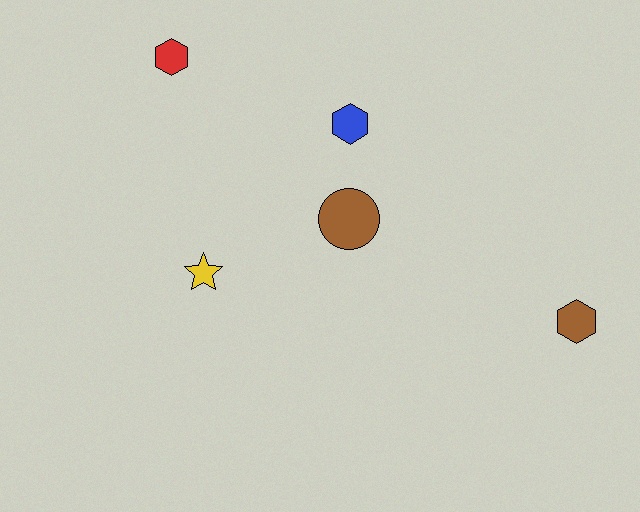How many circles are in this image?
There is 1 circle.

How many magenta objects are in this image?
There are no magenta objects.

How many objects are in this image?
There are 5 objects.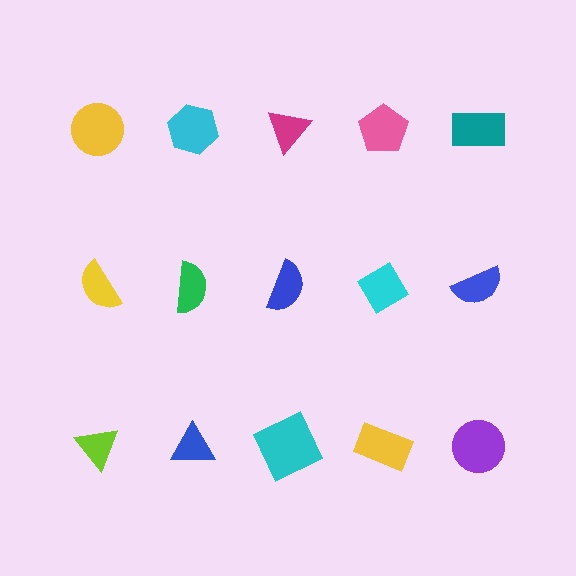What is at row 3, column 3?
A cyan square.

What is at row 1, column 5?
A teal rectangle.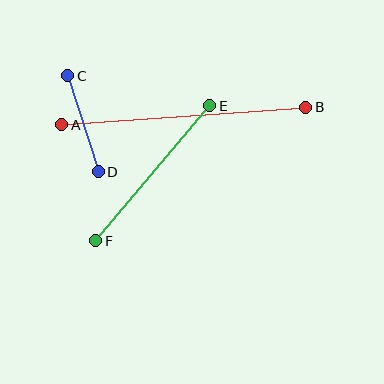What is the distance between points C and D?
The distance is approximately 101 pixels.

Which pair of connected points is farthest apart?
Points A and B are farthest apart.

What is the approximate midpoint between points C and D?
The midpoint is at approximately (83, 124) pixels.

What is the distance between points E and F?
The distance is approximately 176 pixels.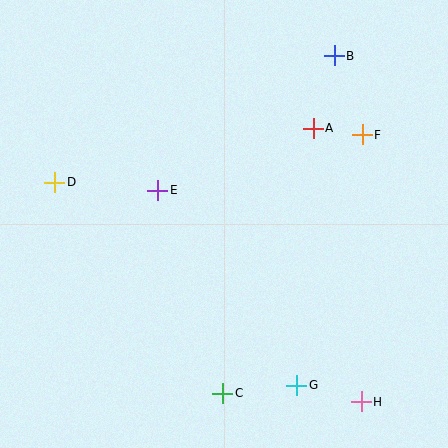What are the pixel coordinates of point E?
Point E is at (158, 190).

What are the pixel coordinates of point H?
Point H is at (361, 402).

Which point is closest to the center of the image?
Point E at (158, 190) is closest to the center.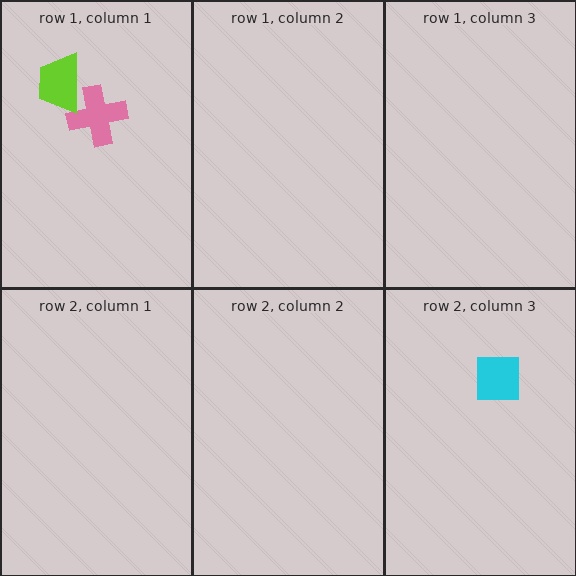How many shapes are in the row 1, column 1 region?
2.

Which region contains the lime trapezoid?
The row 1, column 1 region.